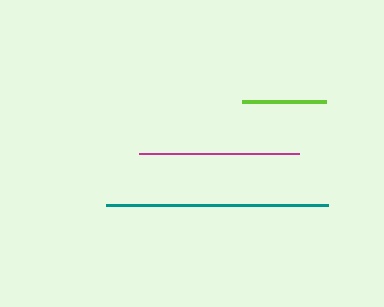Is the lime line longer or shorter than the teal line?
The teal line is longer than the lime line.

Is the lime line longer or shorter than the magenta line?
The magenta line is longer than the lime line.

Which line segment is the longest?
The teal line is the longest at approximately 222 pixels.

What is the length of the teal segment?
The teal segment is approximately 222 pixels long.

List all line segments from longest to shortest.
From longest to shortest: teal, magenta, lime.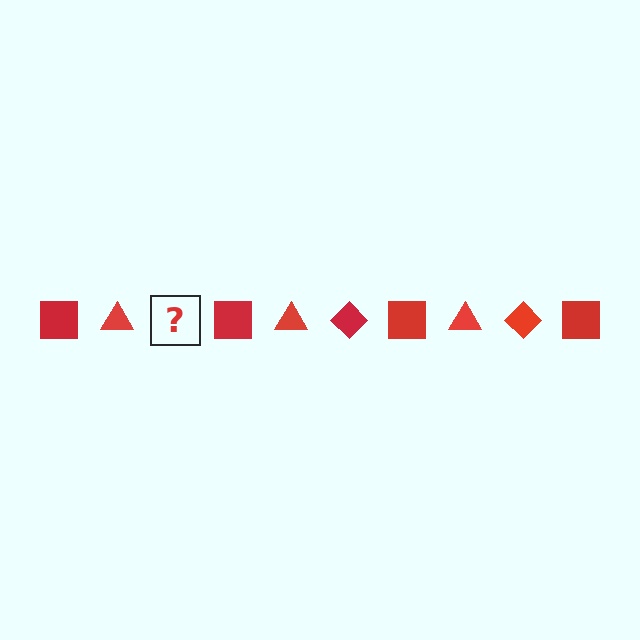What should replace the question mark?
The question mark should be replaced with a red diamond.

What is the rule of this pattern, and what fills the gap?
The rule is that the pattern cycles through square, triangle, diamond shapes in red. The gap should be filled with a red diamond.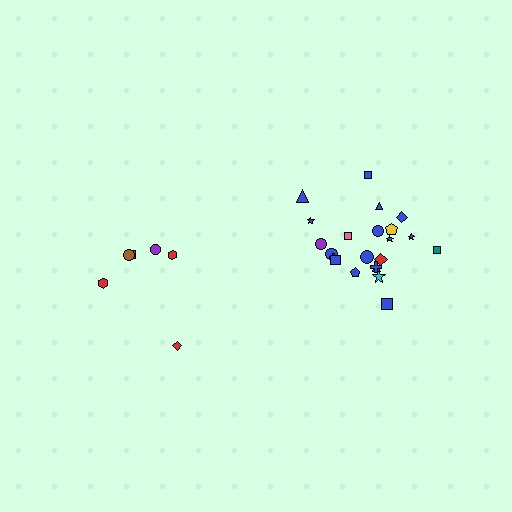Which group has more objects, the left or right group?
The right group.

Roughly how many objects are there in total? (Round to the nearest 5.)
Roughly 30 objects in total.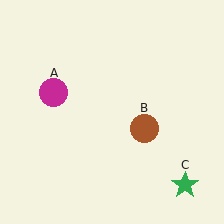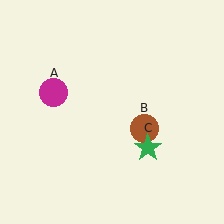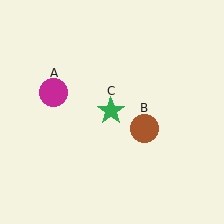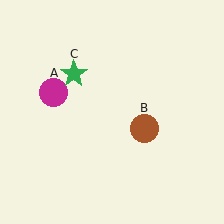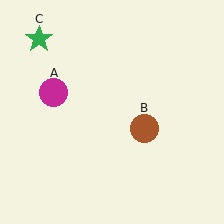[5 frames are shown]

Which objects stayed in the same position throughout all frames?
Magenta circle (object A) and brown circle (object B) remained stationary.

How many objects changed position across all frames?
1 object changed position: green star (object C).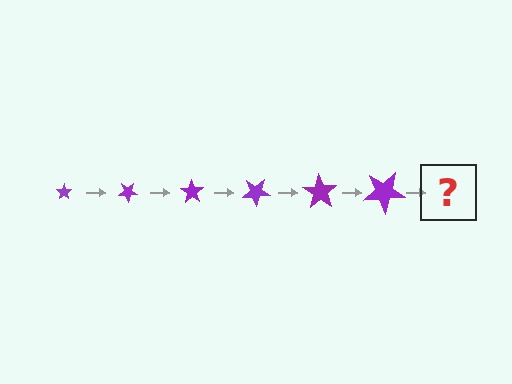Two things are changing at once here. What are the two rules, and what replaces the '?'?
The two rules are that the star grows larger each step and it rotates 35 degrees each step. The '?' should be a star, larger than the previous one and rotated 210 degrees from the start.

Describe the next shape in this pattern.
It should be a star, larger than the previous one and rotated 210 degrees from the start.